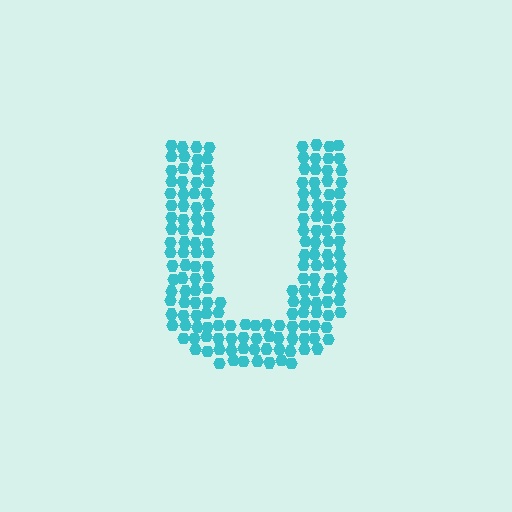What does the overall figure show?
The overall figure shows the letter U.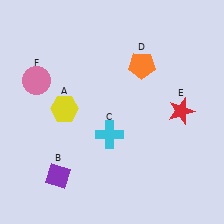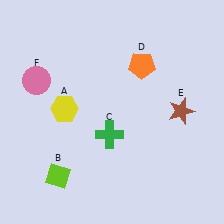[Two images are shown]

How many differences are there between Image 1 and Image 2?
There are 3 differences between the two images.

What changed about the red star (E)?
In Image 1, E is red. In Image 2, it changed to brown.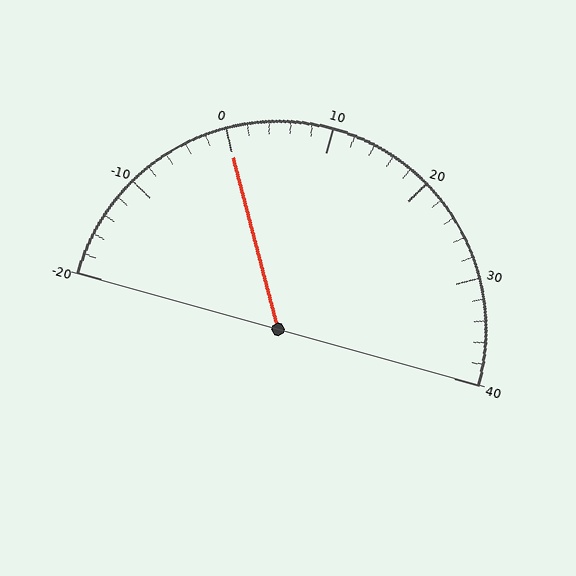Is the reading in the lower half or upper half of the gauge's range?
The reading is in the lower half of the range (-20 to 40).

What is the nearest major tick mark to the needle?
The nearest major tick mark is 0.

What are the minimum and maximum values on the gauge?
The gauge ranges from -20 to 40.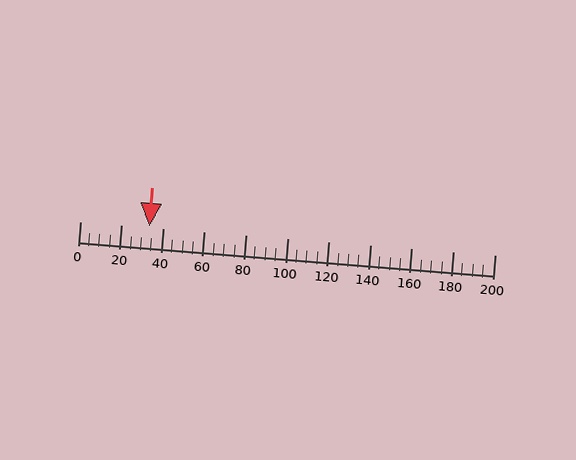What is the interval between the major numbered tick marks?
The major tick marks are spaced 20 units apart.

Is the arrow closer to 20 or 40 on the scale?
The arrow is closer to 40.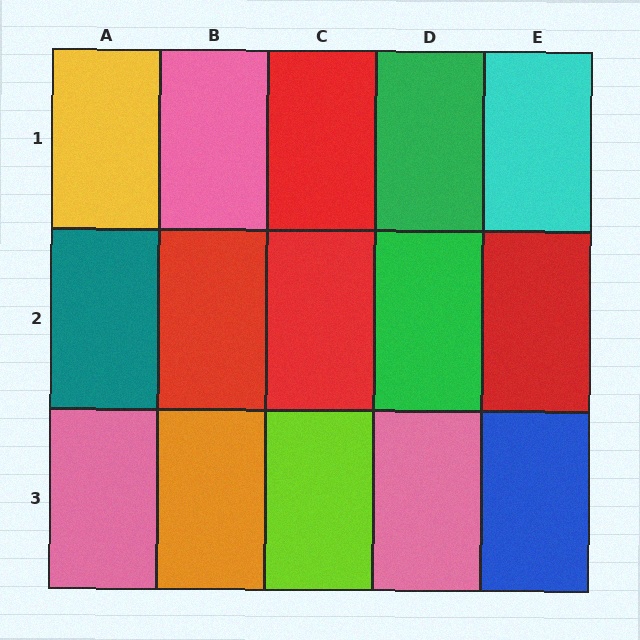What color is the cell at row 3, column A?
Pink.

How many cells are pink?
3 cells are pink.